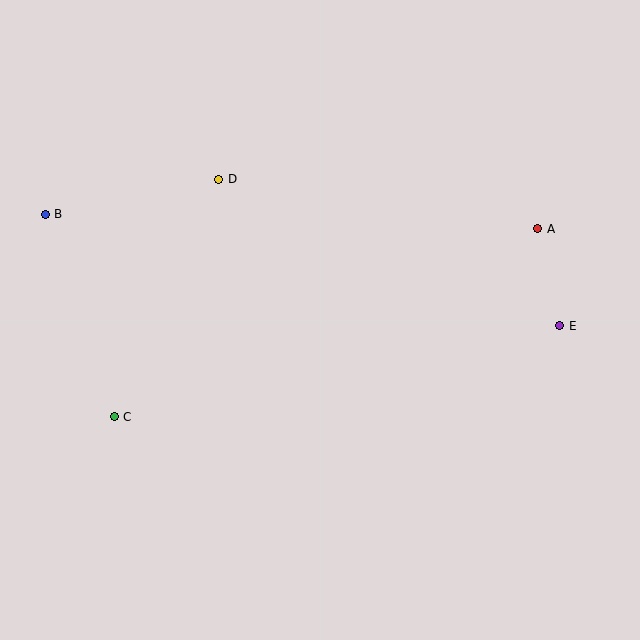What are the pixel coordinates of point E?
Point E is at (560, 326).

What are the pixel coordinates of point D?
Point D is at (219, 179).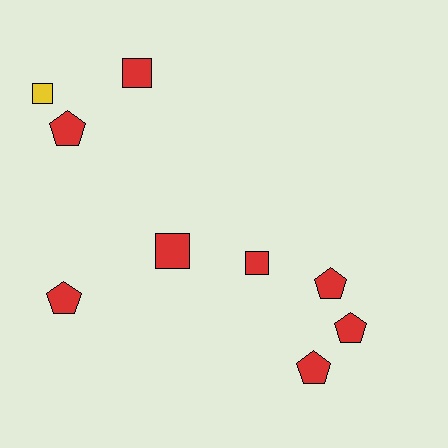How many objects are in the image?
There are 9 objects.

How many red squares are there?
There are 3 red squares.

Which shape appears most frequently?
Pentagon, with 5 objects.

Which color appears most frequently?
Red, with 8 objects.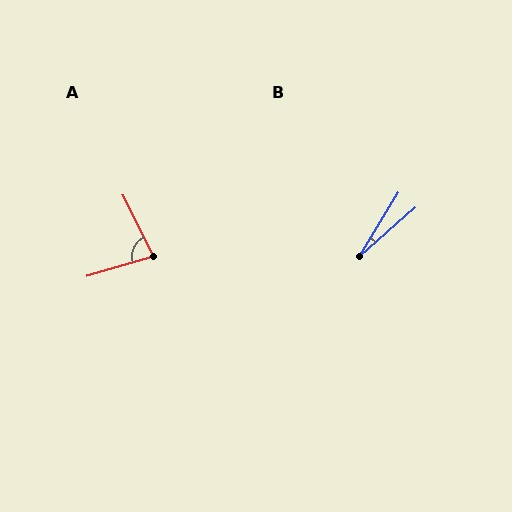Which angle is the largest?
A, at approximately 80 degrees.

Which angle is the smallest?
B, at approximately 18 degrees.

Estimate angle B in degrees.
Approximately 18 degrees.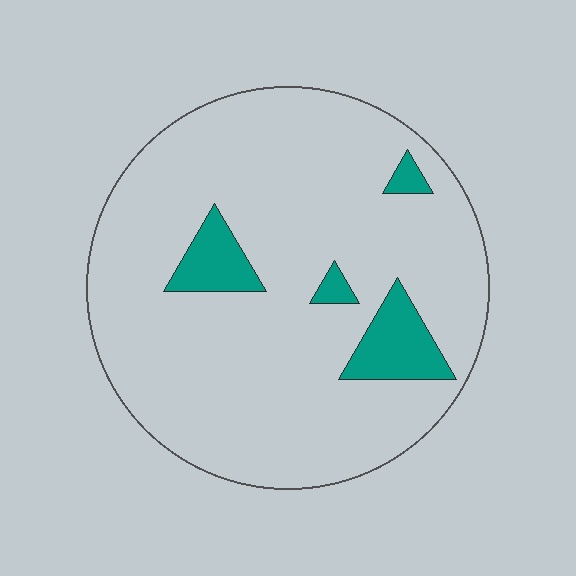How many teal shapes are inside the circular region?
4.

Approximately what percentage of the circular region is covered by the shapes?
Approximately 10%.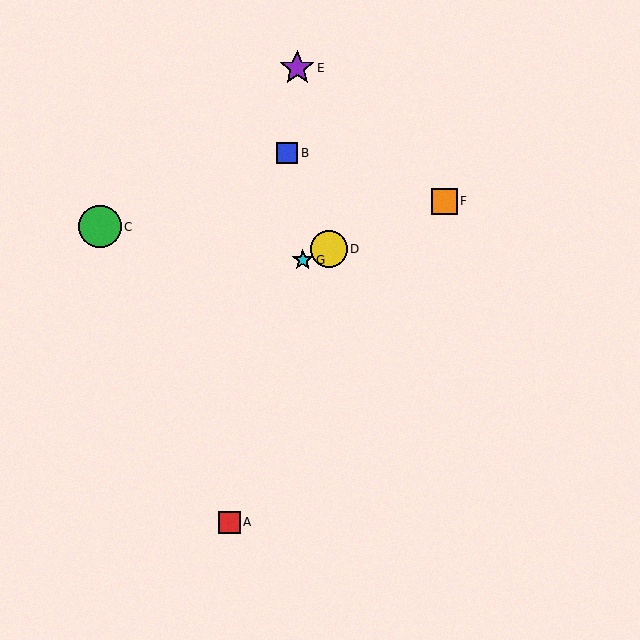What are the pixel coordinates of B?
Object B is at (287, 153).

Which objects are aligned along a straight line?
Objects D, F, G are aligned along a straight line.